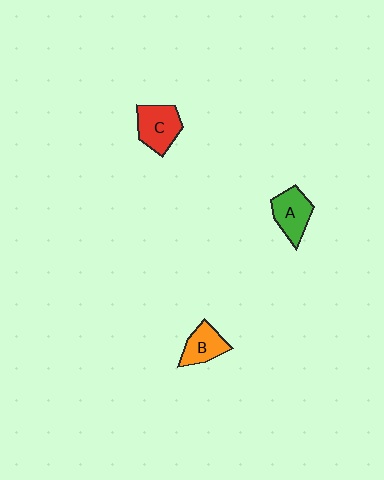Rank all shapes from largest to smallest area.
From largest to smallest: C (red), A (green), B (orange).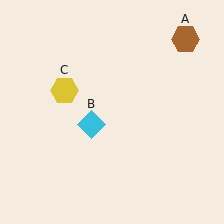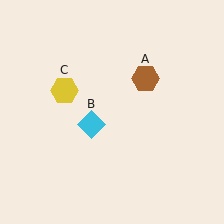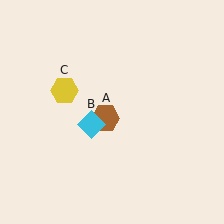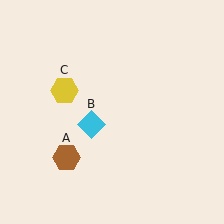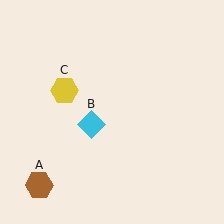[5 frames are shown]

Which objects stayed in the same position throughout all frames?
Cyan diamond (object B) and yellow hexagon (object C) remained stationary.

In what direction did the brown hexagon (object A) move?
The brown hexagon (object A) moved down and to the left.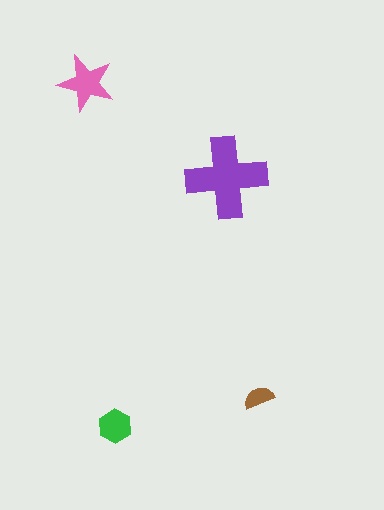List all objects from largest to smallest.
The purple cross, the pink star, the green hexagon, the brown semicircle.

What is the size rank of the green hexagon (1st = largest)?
3rd.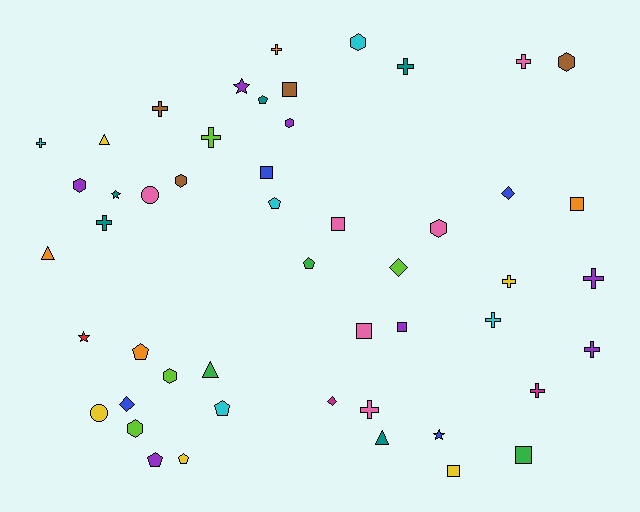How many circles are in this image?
There are 2 circles.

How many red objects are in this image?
There is 1 red object.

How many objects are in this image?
There are 50 objects.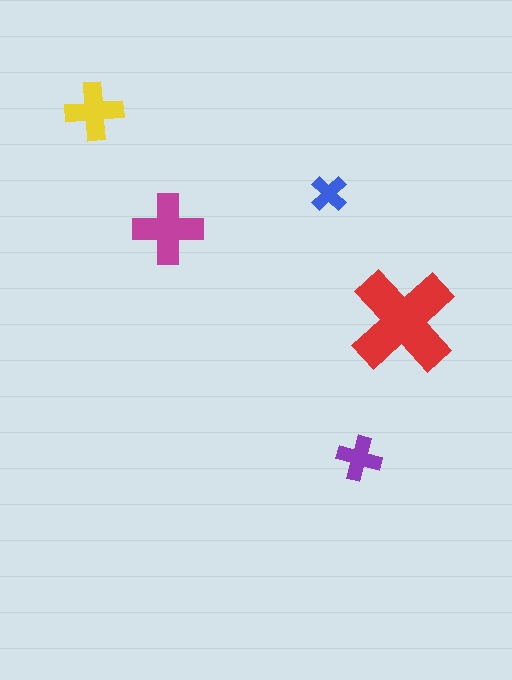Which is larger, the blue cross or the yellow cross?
The yellow one.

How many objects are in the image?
There are 5 objects in the image.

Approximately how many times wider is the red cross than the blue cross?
About 3 times wider.